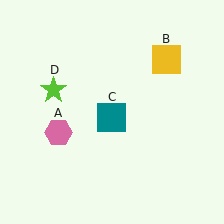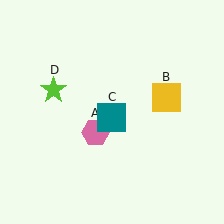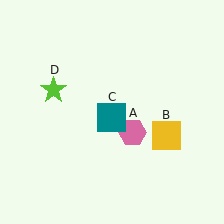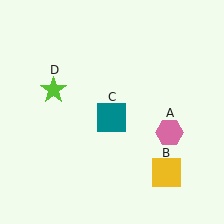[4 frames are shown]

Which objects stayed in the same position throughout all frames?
Teal square (object C) and lime star (object D) remained stationary.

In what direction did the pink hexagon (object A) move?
The pink hexagon (object A) moved right.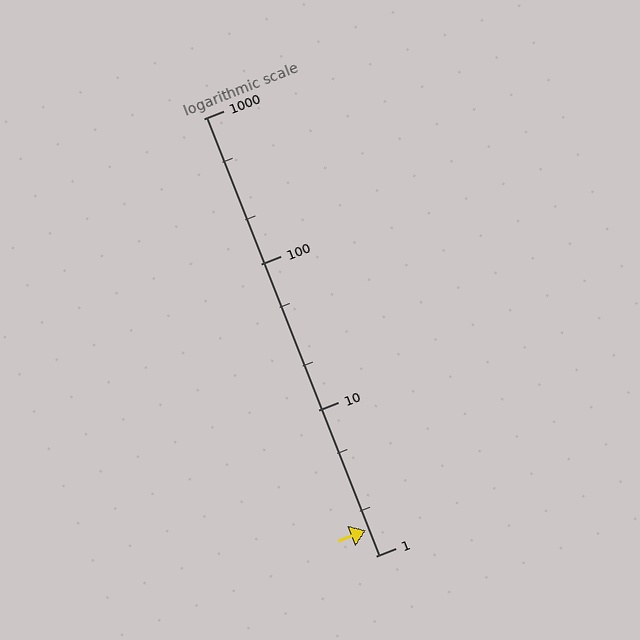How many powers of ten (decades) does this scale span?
The scale spans 3 decades, from 1 to 1000.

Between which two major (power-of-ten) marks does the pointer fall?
The pointer is between 1 and 10.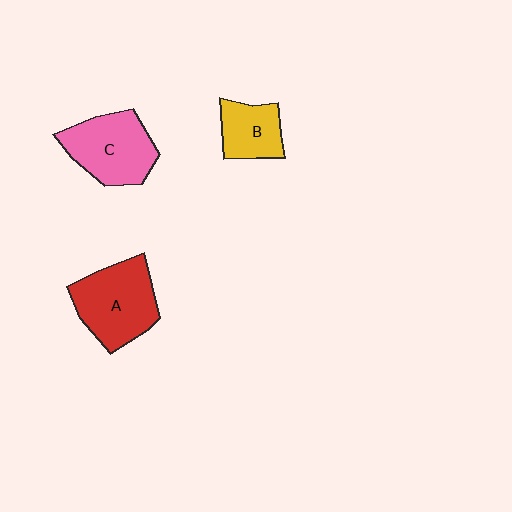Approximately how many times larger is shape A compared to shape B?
Approximately 1.7 times.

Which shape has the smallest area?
Shape B (yellow).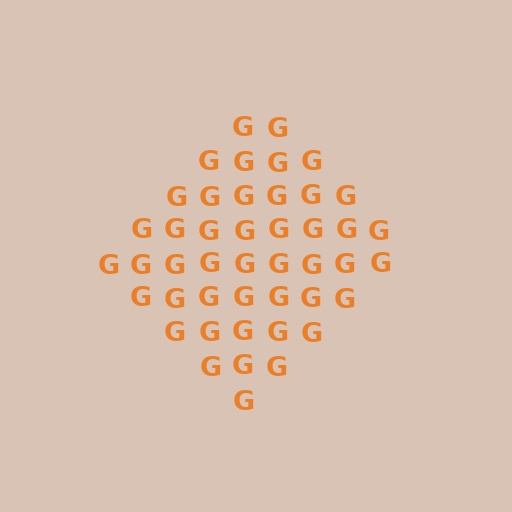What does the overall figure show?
The overall figure shows a diamond.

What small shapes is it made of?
It is made of small letter G's.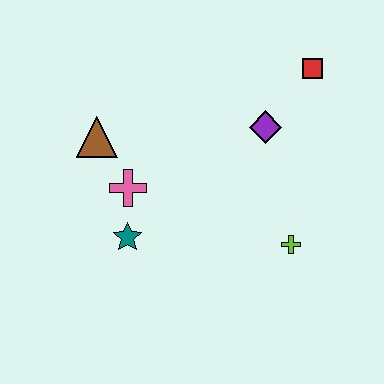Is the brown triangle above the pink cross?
Yes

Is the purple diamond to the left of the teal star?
No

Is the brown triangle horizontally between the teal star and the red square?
No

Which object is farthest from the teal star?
The red square is farthest from the teal star.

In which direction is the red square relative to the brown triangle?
The red square is to the right of the brown triangle.